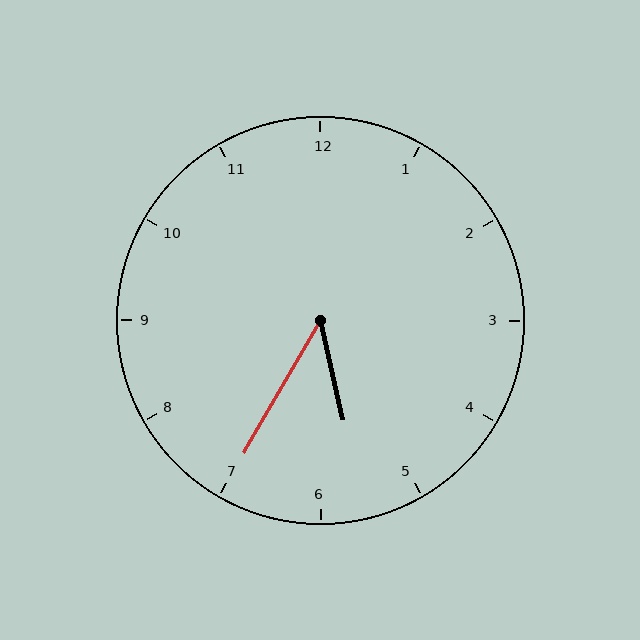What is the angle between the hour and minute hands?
Approximately 42 degrees.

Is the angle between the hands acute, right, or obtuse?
It is acute.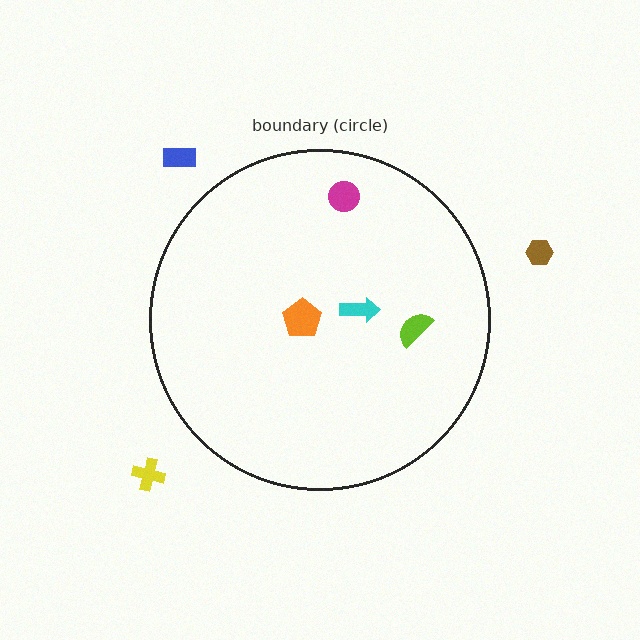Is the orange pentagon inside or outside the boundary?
Inside.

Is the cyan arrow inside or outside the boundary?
Inside.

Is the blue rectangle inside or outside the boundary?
Outside.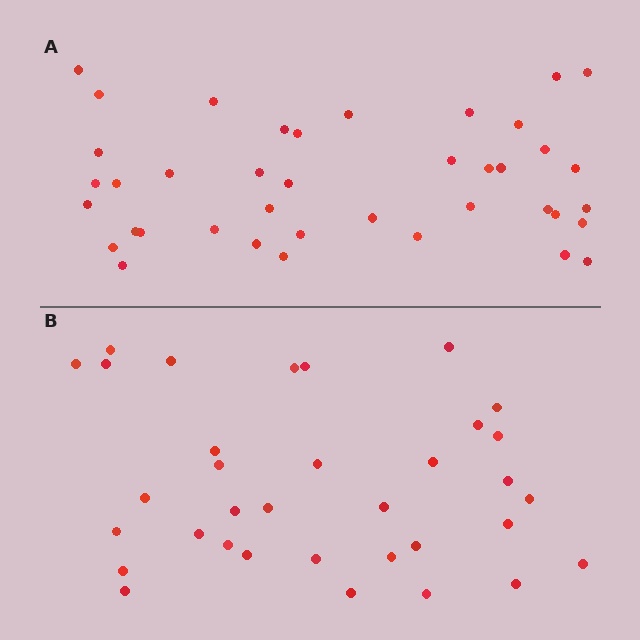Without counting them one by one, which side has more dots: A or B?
Region A (the top region) has more dots.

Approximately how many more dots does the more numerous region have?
Region A has about 6 more dots than region B.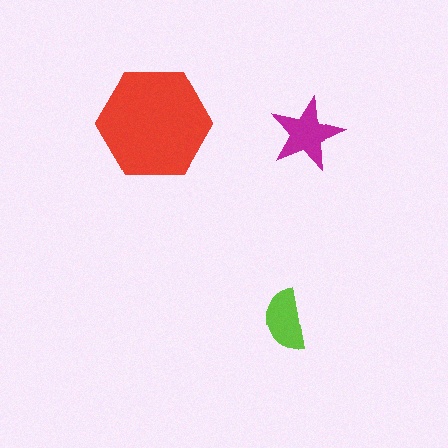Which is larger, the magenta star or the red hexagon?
The red hexagon.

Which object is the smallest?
The lime semicircle.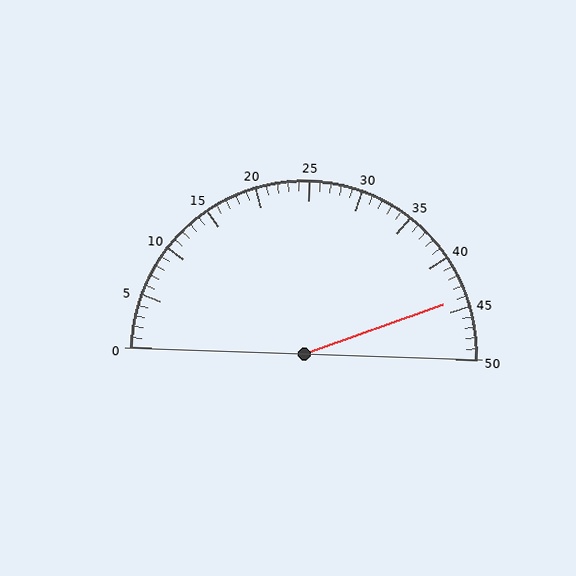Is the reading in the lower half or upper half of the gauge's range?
The reading is in the upper half of the range (0 to 50).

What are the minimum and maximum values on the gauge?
The gauge ranges from 0 to 50.